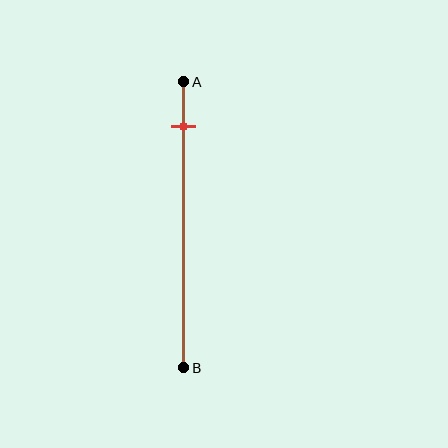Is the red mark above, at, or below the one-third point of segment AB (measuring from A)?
The red mark is above the one-third point of segment AB.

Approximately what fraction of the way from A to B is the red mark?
The red mark is approximately 15% of the way from A to B.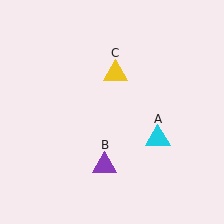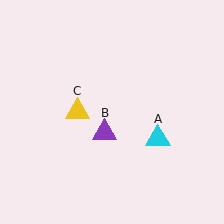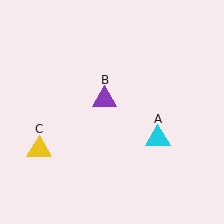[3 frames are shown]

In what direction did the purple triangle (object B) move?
The purple triangle (object B) moved up.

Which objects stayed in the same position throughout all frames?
Cyan triangle (object A) remained stationary.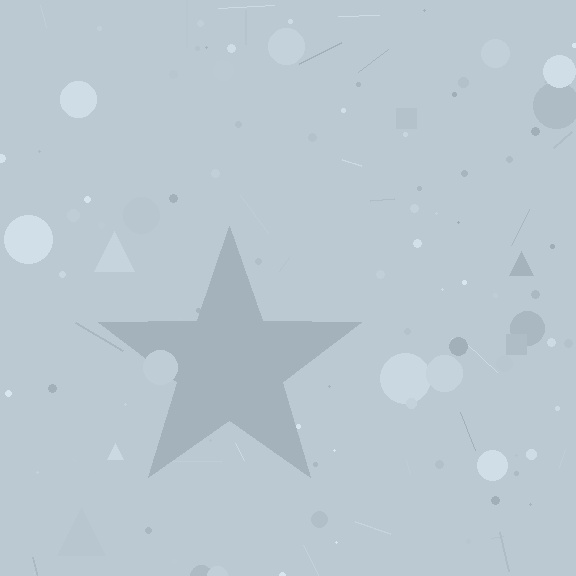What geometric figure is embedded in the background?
A star is embedded in the background.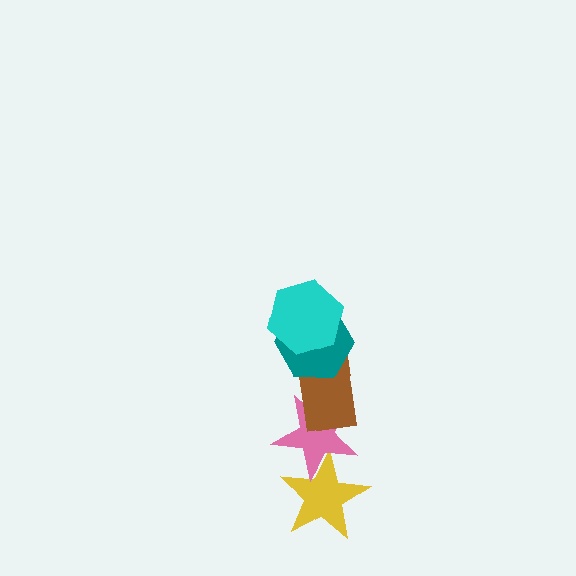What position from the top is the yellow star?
The yellow star is 5th from the top.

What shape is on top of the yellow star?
The pink star is on top of the yellow star.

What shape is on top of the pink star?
The brown rectangle is on top of the pink star.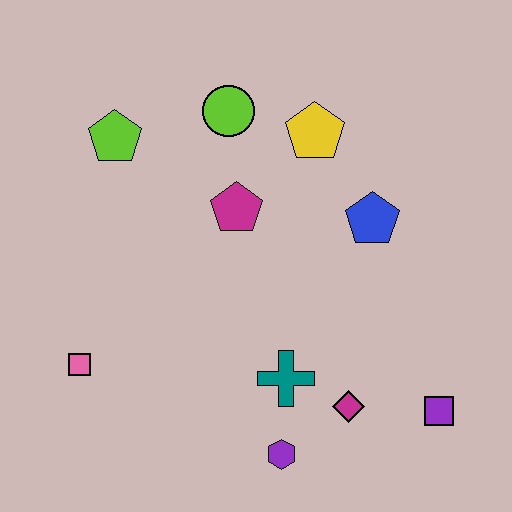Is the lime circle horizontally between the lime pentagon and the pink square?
No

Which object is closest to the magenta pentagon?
The lime circle is closest to the magenta pentagon.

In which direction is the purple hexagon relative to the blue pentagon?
The purple hexagon is below the blue pentagon.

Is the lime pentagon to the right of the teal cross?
No